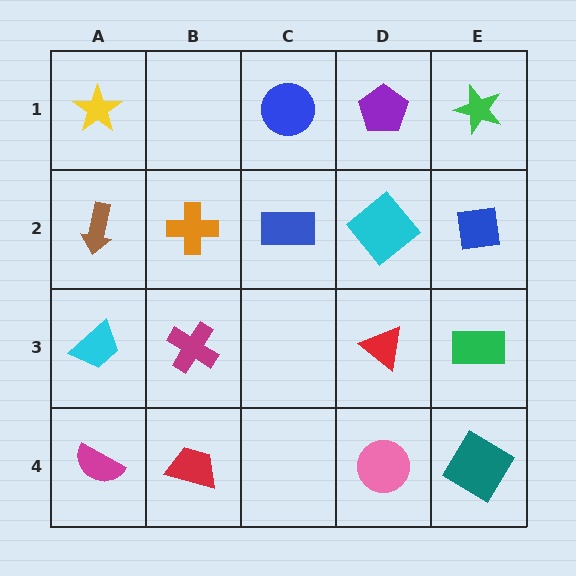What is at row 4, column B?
A red trapezoid.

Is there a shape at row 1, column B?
No, that cell is empty.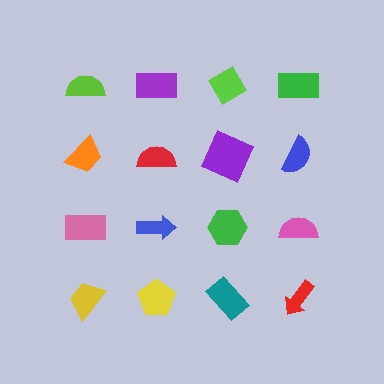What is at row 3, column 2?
A blue arrow.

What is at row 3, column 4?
A pink semicircle.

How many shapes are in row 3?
4 shapes.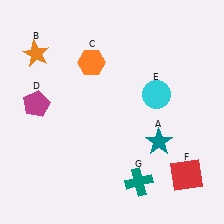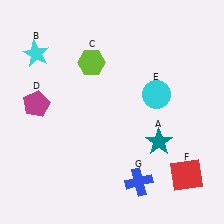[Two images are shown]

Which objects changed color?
B changed from orange to cyan. C changed from orange to lime. G changed from teal to blue.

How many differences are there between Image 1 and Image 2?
There are 3 differences between the two images.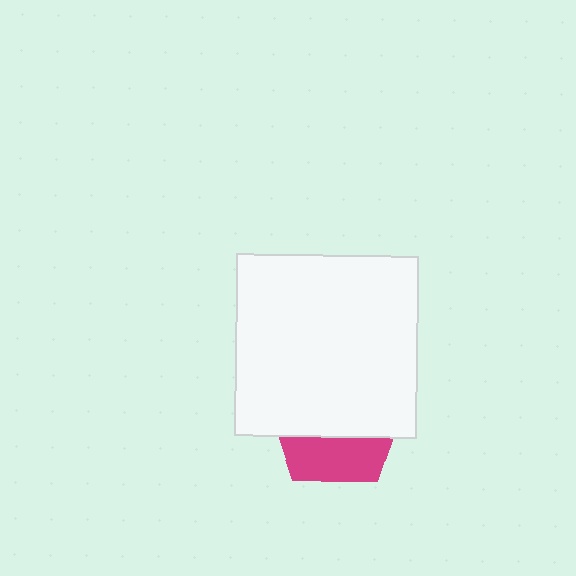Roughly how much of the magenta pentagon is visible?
A small part of it is visible (roughly 34%).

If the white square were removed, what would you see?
You would see the complete magenta pentagon.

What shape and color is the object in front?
The object in front is a white square.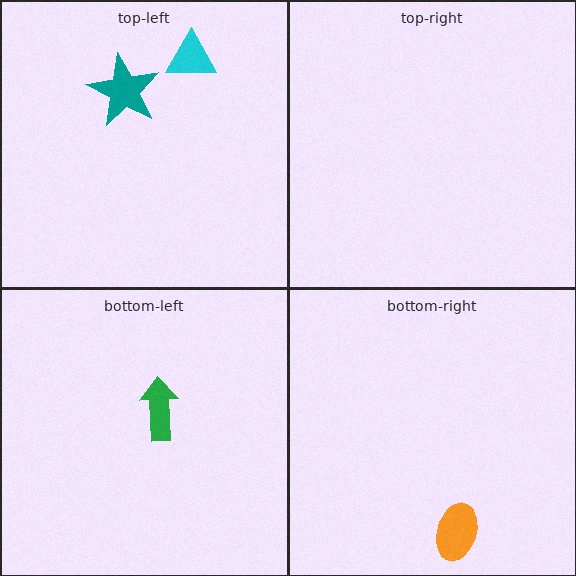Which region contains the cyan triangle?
The top-left region.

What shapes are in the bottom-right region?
The orange ellipse.